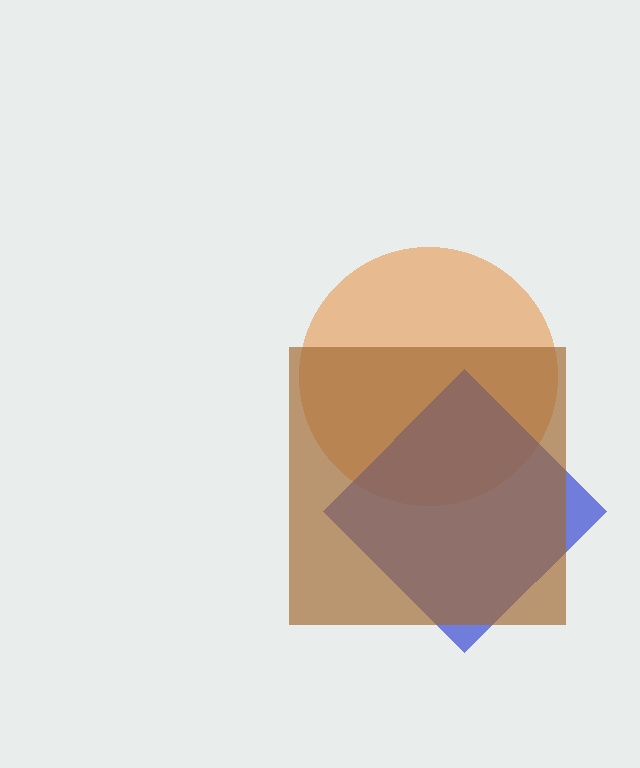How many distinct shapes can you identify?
There are 3 distinct shapes: an orange circle, a blue diamond, a brown square.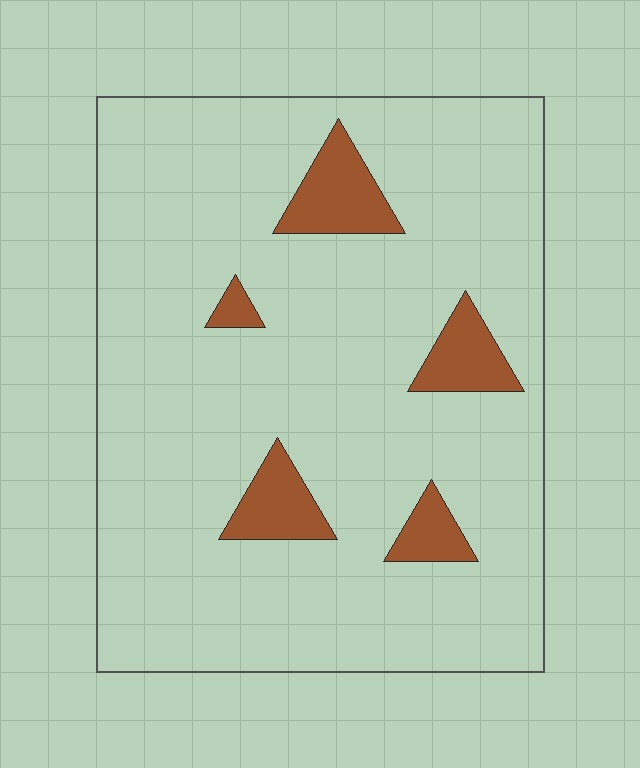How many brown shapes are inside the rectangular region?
5.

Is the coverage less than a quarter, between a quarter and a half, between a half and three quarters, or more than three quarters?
Less than a quarter.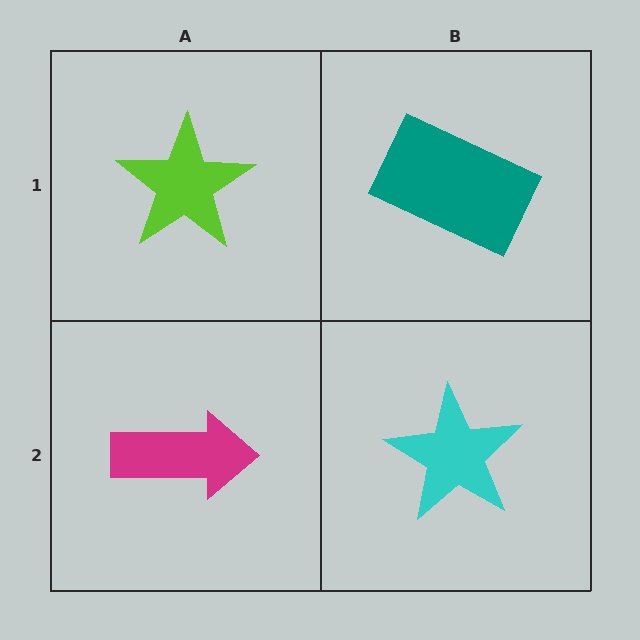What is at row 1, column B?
A teal rectangle.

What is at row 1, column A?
A lime star.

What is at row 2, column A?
A magenta arrow.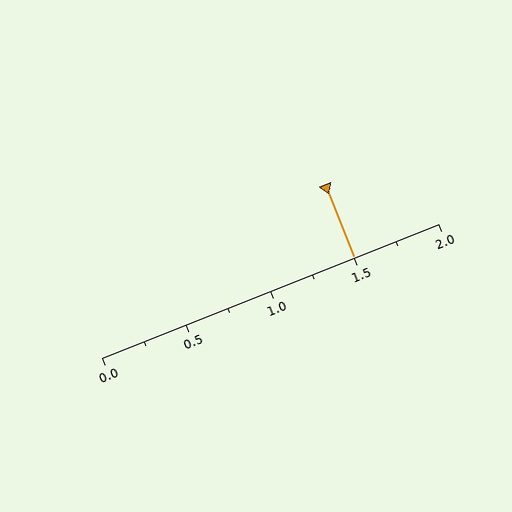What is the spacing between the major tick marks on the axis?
The major ticks are spaced 0.5 apart.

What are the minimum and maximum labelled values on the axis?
The axis runs from 0.0 to 2.0.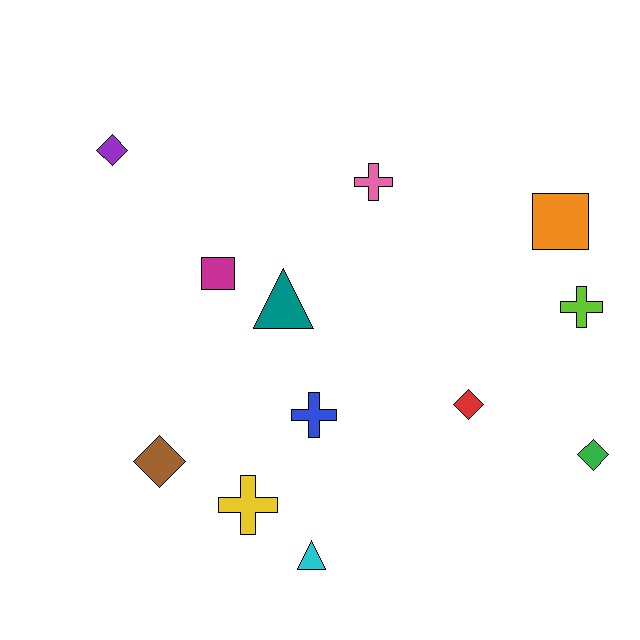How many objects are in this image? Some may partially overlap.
There are 12 objects.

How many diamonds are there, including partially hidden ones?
There are 4 diamonds.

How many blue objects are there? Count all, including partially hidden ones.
There is 1 blue object.